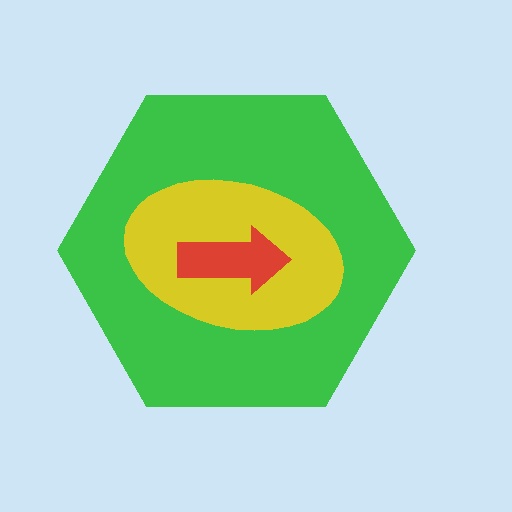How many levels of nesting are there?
3.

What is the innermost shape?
The red arrow.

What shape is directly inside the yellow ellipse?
The red arrow.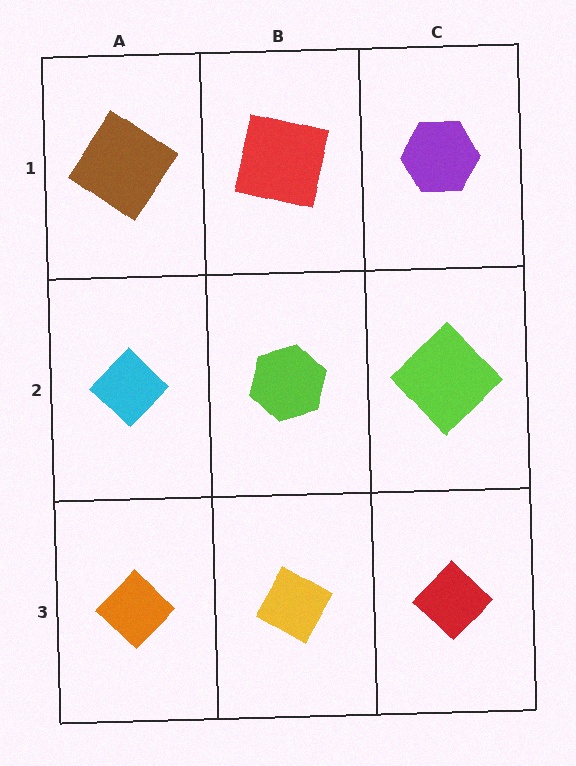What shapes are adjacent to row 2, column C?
A purple hexagon (row 1, column C), a red diamond (row 3, column C), a lime hexagon (row 2, column B).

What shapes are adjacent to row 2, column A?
A brown diamond (row 1, column A), an orange diamond (row 3, column A), a lime hexagon (row 2, column B).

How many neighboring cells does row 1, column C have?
2.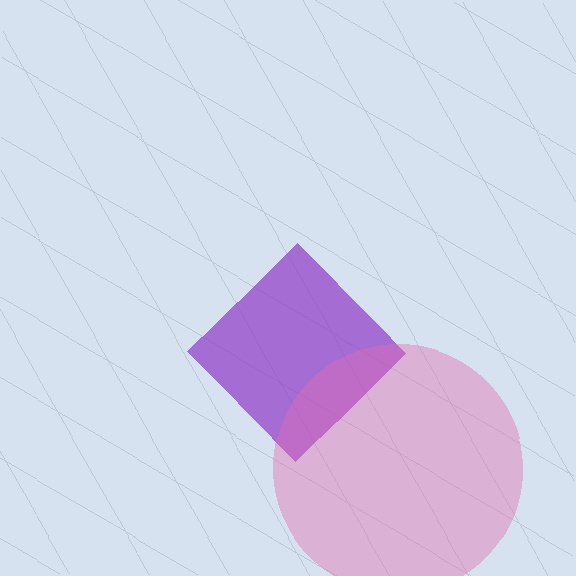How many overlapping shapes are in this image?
There are 2 overlapping shapes in the image.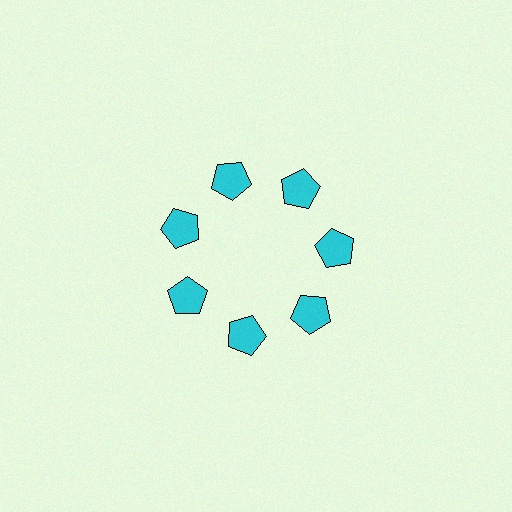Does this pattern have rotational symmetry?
Yes, this pattern has 7-fold rotational symmetry. It looks the same after rotating 51 degrees around the center.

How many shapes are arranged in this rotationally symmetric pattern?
There are 7 shapes, arranged in 7 groups of 1.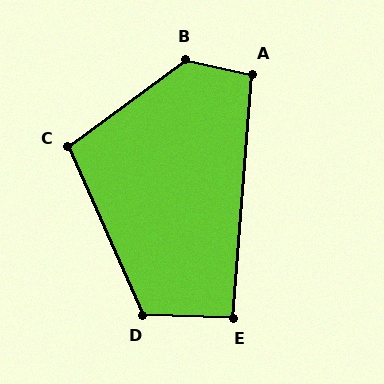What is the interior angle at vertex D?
Approximately 116 degrees (obtuse).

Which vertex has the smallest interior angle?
E, at approximately 93 degrees.